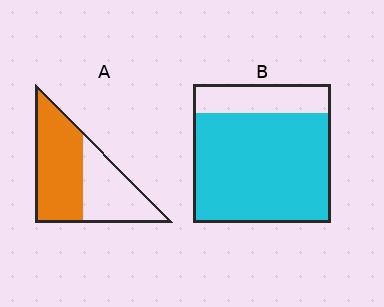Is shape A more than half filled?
Yes.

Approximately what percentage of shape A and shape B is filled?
A is approximately 55% and B is approximately 80%.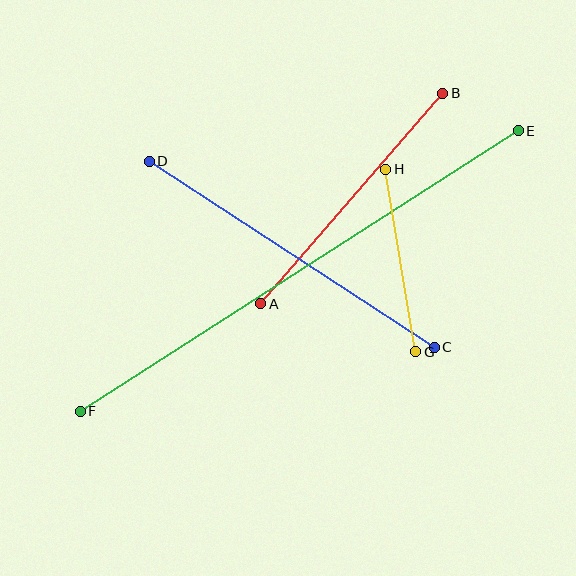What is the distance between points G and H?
The distance is approximately 185 pixels.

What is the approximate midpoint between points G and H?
The midpoint is at approximately (401, 261) pixels.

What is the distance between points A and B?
The distance is approximately 278 pixels.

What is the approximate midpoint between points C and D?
The midpoint is at approximately (292, 254) pixels.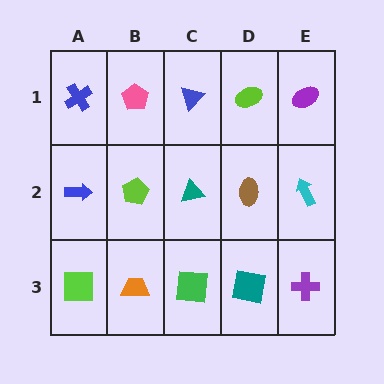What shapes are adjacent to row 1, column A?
A blue arrow (row 2, column A), a pink pentagon (row 1, column B).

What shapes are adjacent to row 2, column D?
A lime ellipse (row 1, column D), a teal square (row 3, column D), a teal triangle (row 2, column C), a cyan arrow (row 2, column E).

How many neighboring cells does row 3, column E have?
2.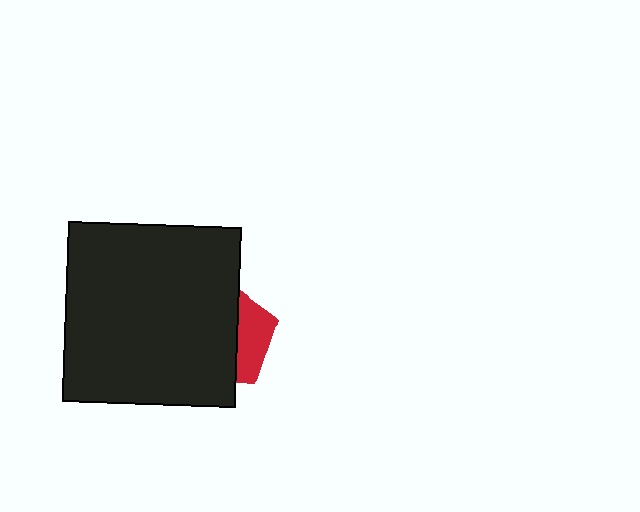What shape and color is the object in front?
The object in front is a black rectangle.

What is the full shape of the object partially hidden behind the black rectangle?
The partially hidden object is a red pentagon.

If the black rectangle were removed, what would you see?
You would see the complete red pentagon.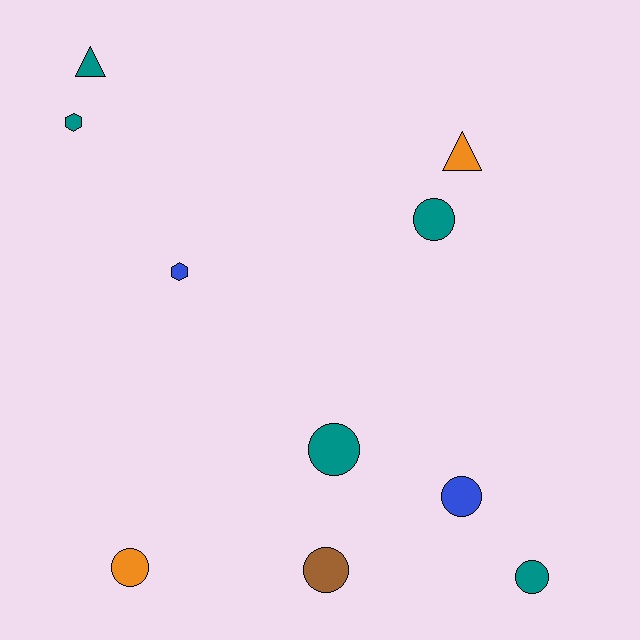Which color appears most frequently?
Teal, with 5 objects.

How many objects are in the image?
There are 10 objects.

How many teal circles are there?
There are 3 teal circles.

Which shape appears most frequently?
Circle, with 6 objects.